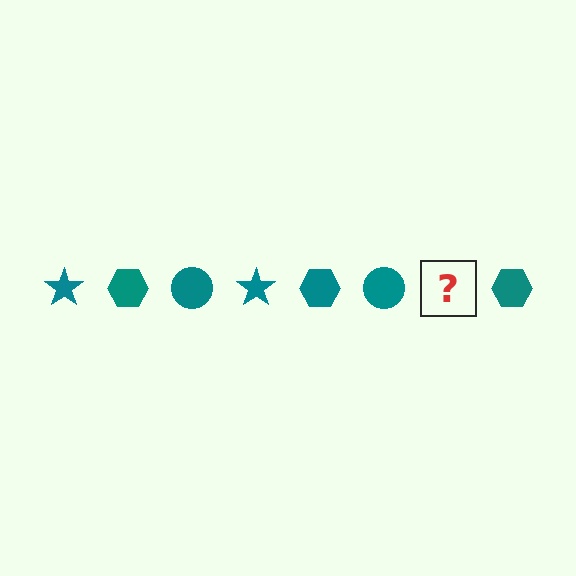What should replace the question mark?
The question mark should be replaced with a teal star.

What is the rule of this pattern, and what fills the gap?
The rule is that the pattern cycles through star, hexagon, circle shapes in teal. The gap should be filled with a teal star.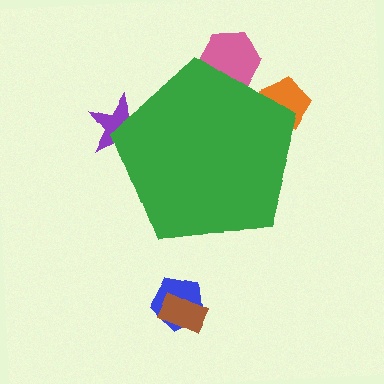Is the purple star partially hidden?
Yes, the purple star is partially hidden behind the green pentagon.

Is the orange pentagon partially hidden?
Yes, the orange pentagon is partially hidden behind the green pentagon.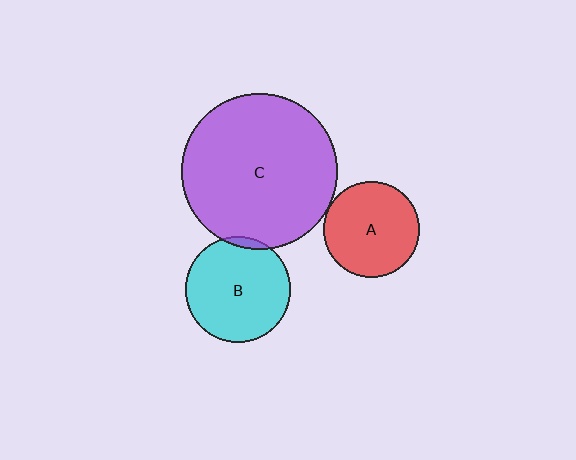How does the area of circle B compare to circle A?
Approximately 1.2 times.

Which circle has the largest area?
Circle C (purple).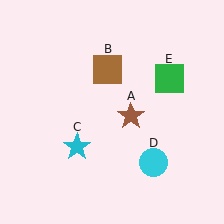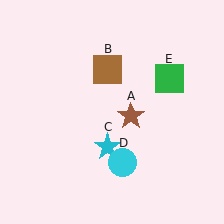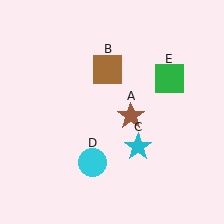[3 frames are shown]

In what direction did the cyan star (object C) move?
The cyan star (object C) moved right.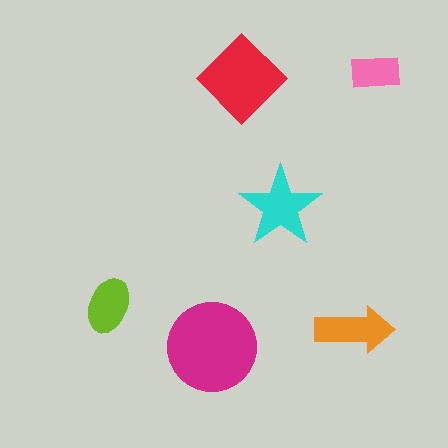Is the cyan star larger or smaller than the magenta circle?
Smaller.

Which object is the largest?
The magenta circle.